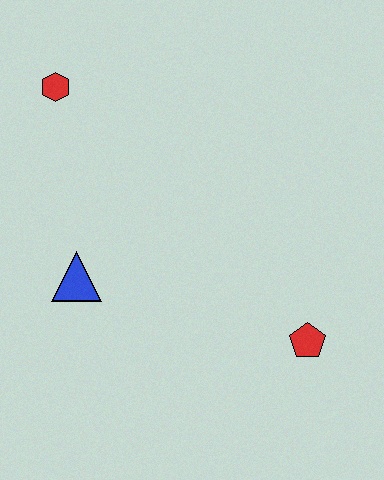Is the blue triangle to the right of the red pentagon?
No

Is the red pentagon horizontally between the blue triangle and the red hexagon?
No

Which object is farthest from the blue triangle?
The red pentagon is farthest from the blue triangle.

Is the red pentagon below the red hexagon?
Yes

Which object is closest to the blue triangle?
The red hexagon is closest to the blue triangle.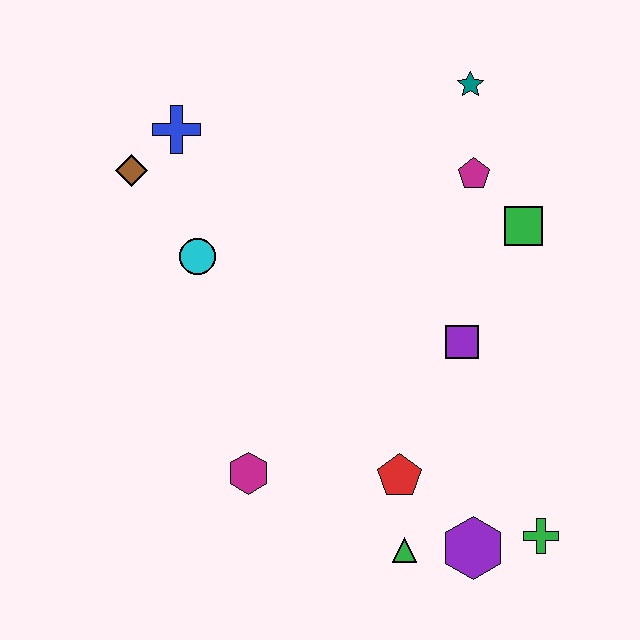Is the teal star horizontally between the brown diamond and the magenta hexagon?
No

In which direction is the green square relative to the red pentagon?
The green square is above the red pentagon.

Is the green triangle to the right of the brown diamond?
Yes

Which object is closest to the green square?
The magenta pentagon is closest to the green square.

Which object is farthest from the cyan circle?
The green cross is farthest from the cyan circle.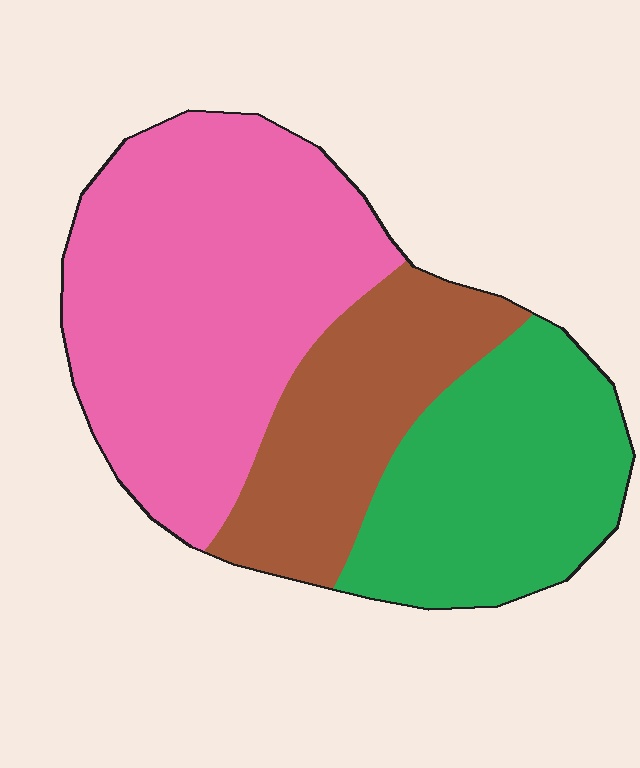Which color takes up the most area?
Pink, at roughly 50%.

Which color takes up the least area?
Brown, at roughly 25%.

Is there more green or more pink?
Pink.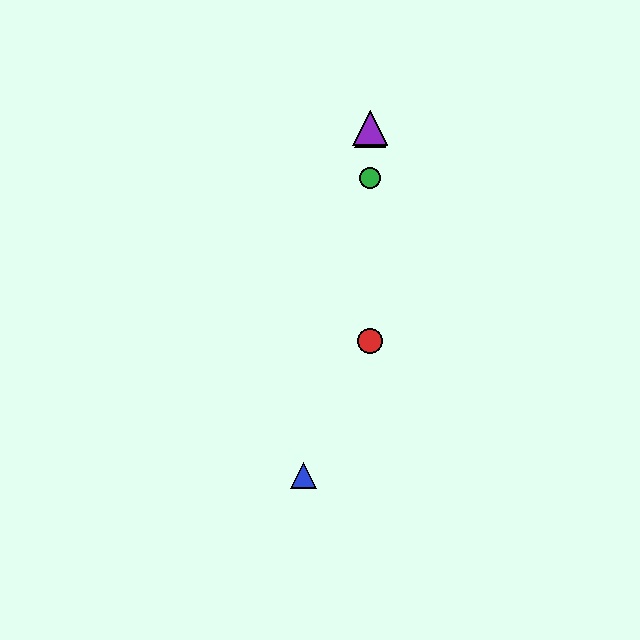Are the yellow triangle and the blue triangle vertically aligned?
No, the yellow triangle is at x≈370 and the blue triangle is at x≈304.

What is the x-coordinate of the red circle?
The red circle is at x≈370.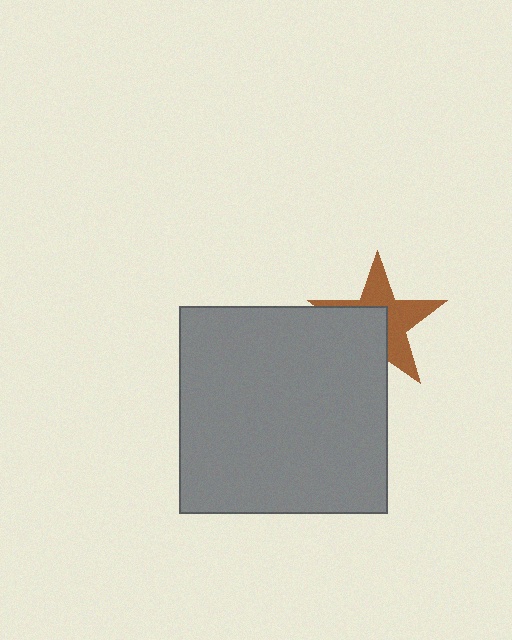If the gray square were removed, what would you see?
You would see the complete brown star.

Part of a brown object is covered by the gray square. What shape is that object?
It is a star.